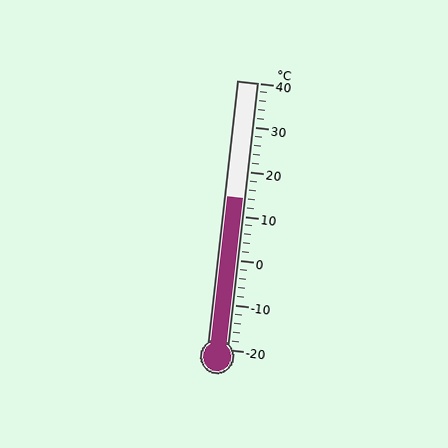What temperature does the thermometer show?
The thermometer shows approximately 14°C.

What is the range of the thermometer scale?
The thermometer scale ranges from -20°C to 40°C.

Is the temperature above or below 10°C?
The temperature is above 10°C.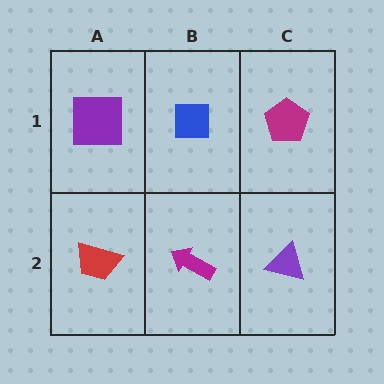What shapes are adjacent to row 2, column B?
A blue square (row 1, column B), a red trapezoid (row 2, column A), a purple triangle (row 2, column C).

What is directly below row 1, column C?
A purple triangle.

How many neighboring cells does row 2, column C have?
2.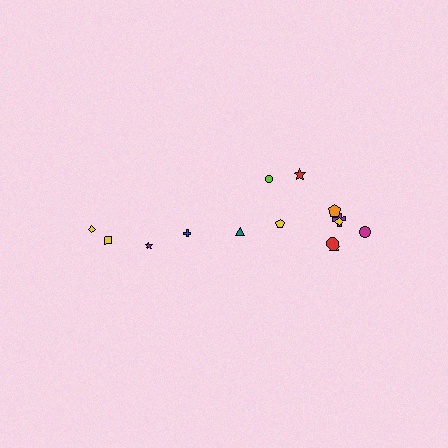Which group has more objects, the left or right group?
The right group.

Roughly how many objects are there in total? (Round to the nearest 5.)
Roughly 15 objects in total.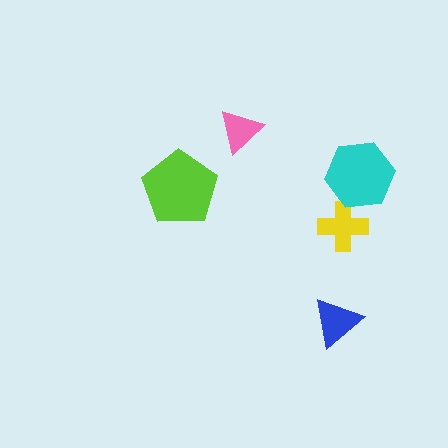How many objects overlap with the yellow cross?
1 object overlaps with the yellow cross.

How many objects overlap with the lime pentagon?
0 objects overlap with the lime pentagon.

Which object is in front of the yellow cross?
The cyan hexagon is in front of the yellow cross.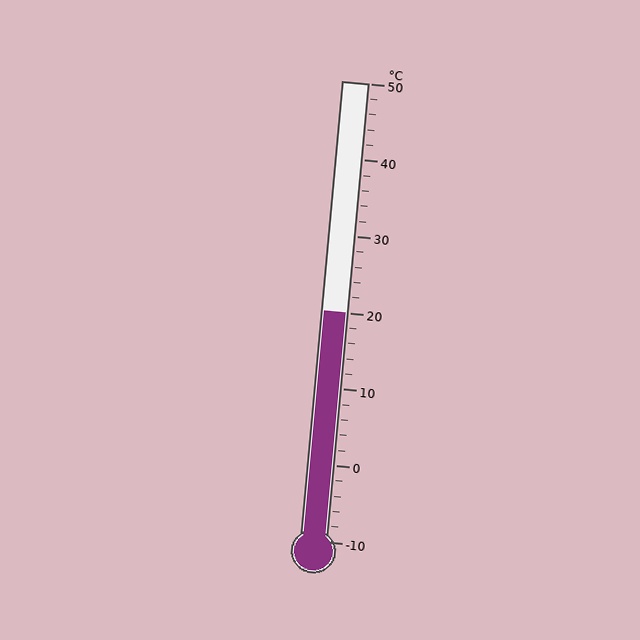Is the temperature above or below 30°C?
The temperature is below 30°C.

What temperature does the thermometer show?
The thermometer shows approximately 20°C.